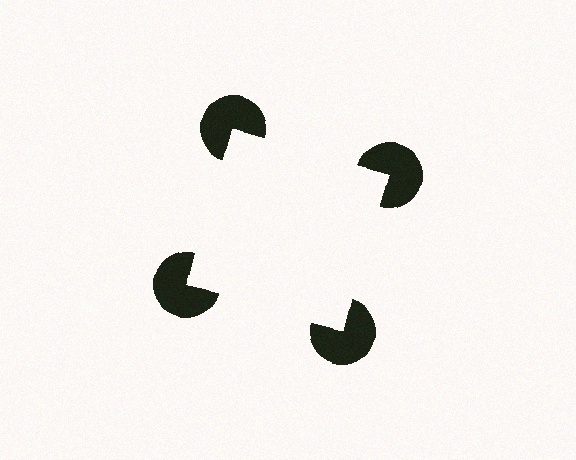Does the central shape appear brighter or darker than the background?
It typically appears slightly brighter than the background, even though no actual brightness change is drawn.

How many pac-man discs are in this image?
There are 4 — one at each vertex of the illusory square.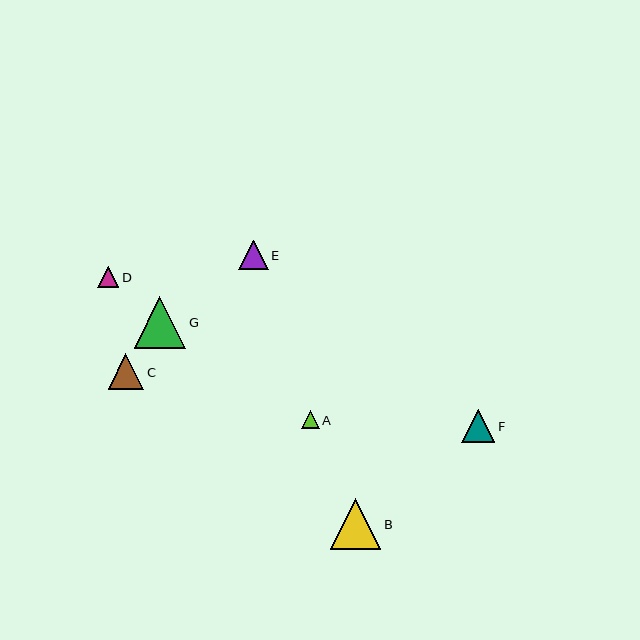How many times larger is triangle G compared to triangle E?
Triangle G is approximately 1.7 times the size of triangle E.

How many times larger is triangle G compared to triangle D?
Triangle G is approximately 2.5 times the size of triangle D.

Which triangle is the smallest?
Triangle A is the smallest with a size of approximately 18 pixels.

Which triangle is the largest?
Triangle G is the largest with a size of approximately 52 pixels.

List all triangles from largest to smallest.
From largest to smallest: G, B, C, F, E, D, A.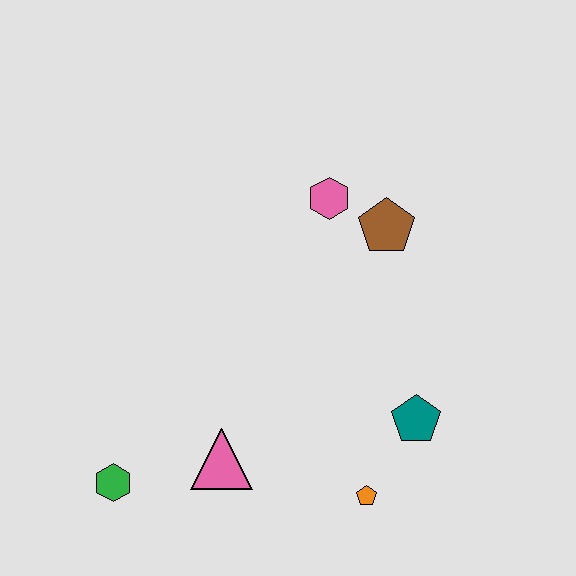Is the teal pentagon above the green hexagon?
Yes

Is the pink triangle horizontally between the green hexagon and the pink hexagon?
Yes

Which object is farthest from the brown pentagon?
The green hexagon is farthest from the brown pentagon.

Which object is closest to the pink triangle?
The green hexagon is closest to the pink triangle.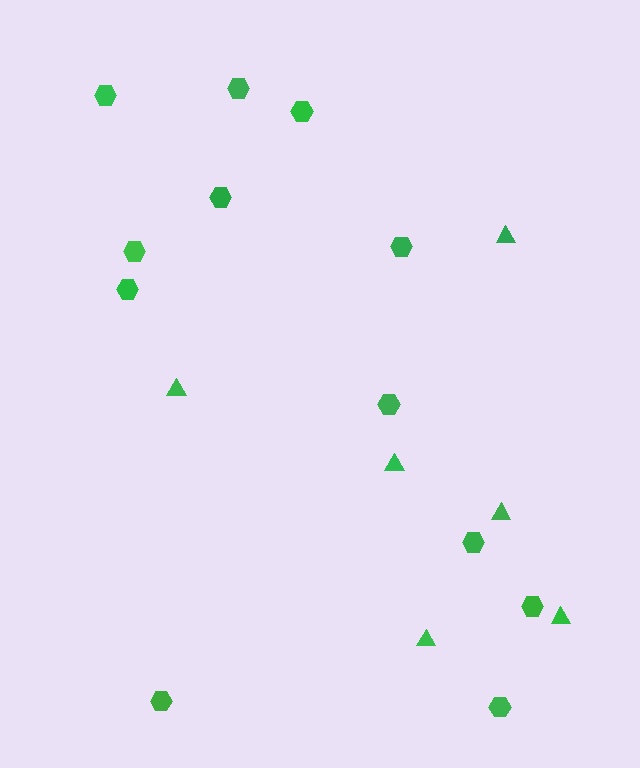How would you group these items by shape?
There are 2 groups: one group of triangles (6) and one group of hexagons (12).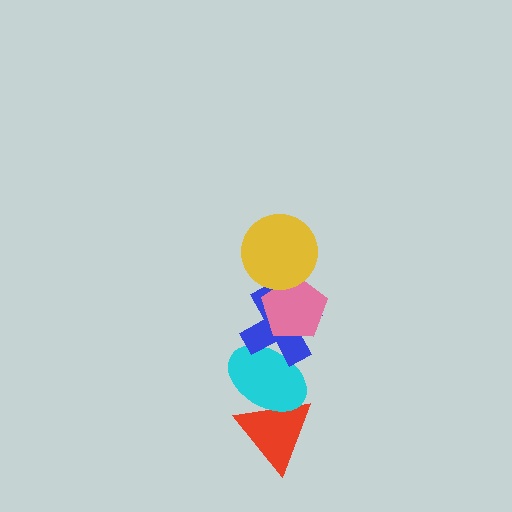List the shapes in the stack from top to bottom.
From top to bottom: the yellow circle, the pink pentagon, the blue cross, the cyan ellipse, the red triangle.